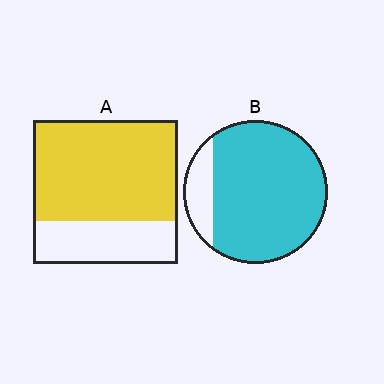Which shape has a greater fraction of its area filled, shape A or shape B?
Shape B.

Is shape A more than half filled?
Yes.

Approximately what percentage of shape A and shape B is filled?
A is approximately 70% and B is approximately 85%.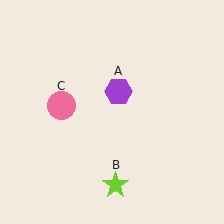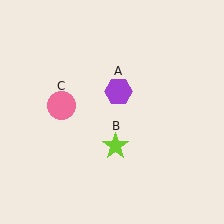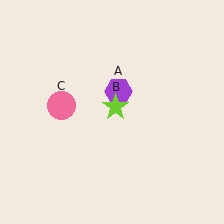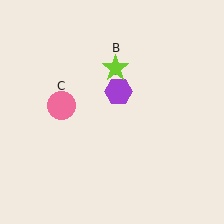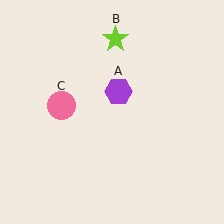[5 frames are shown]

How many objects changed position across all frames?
1 object changed position: lime star (object B).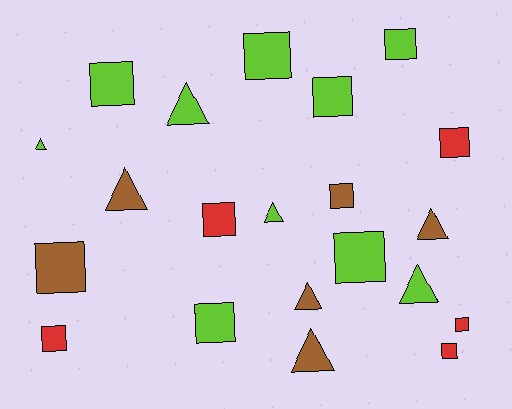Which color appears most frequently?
Lime, with 10 objects.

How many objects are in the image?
There are 21 objects.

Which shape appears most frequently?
Square, with 13 objects.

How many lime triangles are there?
There are 4 lime triangles.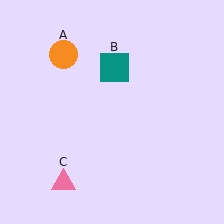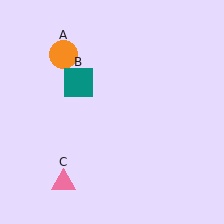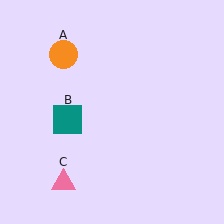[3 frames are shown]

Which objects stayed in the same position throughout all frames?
Orange circle (object A) and pink triangle (object C) remained stationary.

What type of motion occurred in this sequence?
The teal square (object B) rotated counterclockwise around the center of the scene.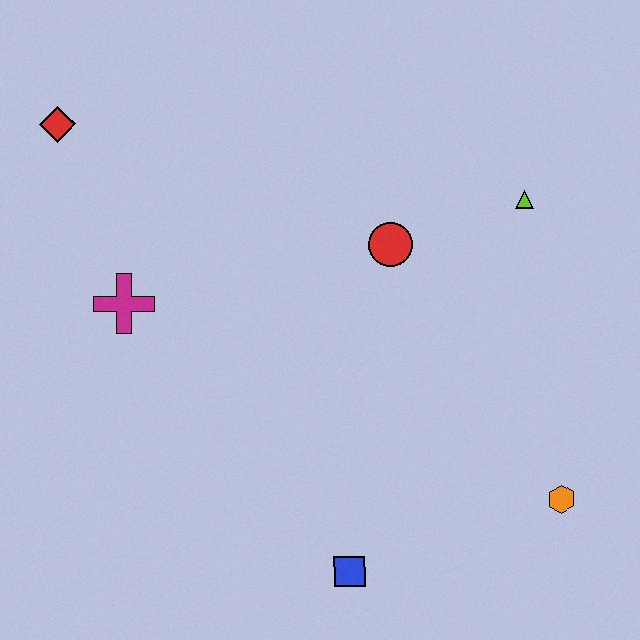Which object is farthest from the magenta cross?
The orange hexagon is farthest from the magenta cross.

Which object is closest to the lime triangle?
The red circle is closest to the lime triangle.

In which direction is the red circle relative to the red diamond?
The red circle is to the right of the red diamond.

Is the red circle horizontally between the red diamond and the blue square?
No